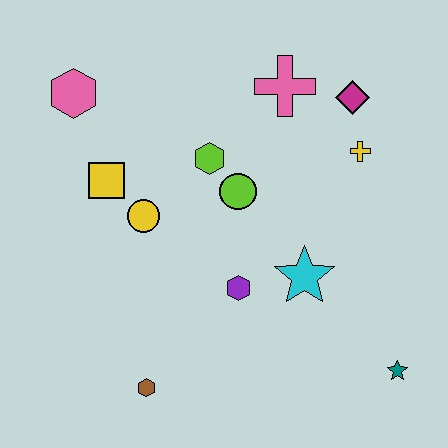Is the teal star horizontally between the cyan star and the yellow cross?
No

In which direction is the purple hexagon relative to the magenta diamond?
The purple hexagon is below the magenta diamond.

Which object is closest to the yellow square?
The yellow circle is closest to the yellow square.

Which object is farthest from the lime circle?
The teal star is farthest from the lime circle.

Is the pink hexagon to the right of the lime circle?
No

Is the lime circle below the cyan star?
No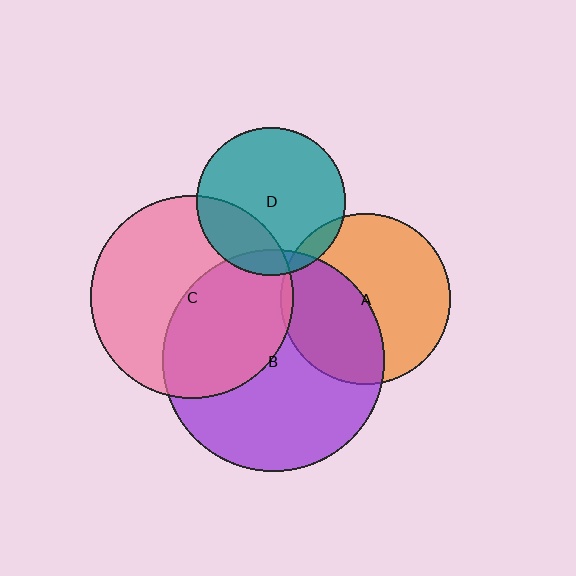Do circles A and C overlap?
Yes.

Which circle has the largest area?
Circle B (purple).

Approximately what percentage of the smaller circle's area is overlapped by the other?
Approximately 5%.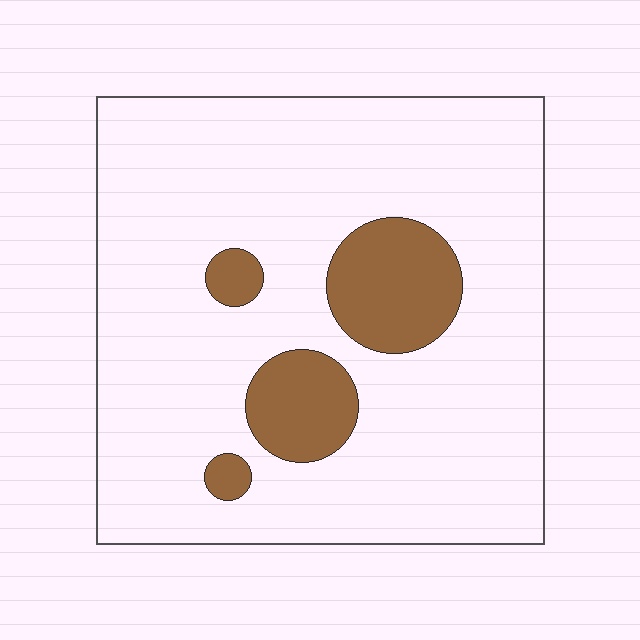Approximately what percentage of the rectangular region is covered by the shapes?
Approximately 15%.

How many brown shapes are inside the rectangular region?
4.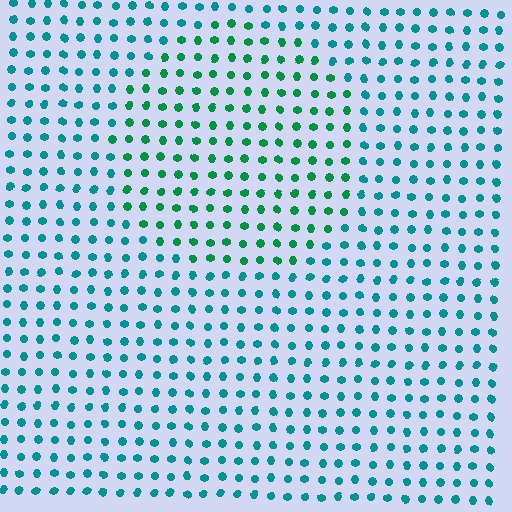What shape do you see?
I see a circle.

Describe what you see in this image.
The image is filled with small teal elements in a uniform arrangement. A circle-shaped region is visible where the elements are tinted to a slightly different hue, forming a subtle color boundary.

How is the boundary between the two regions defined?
The boundary is defined purely by a slight shift in hue (about 35 degrees). Spacing, size, and orientation are identical on both sides.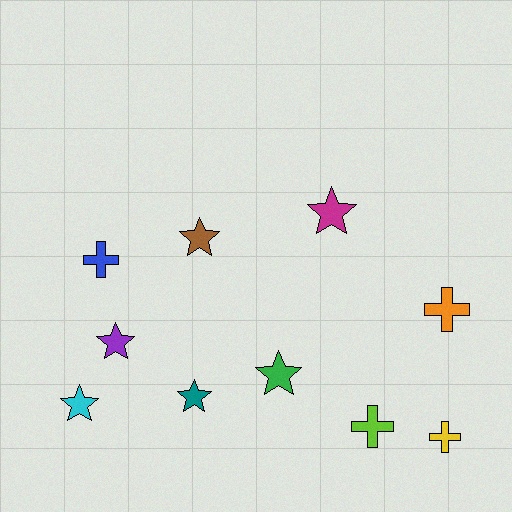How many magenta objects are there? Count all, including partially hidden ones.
There is 1 magenta object.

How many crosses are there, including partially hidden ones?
There are 4 crosses.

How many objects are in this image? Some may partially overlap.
There are 10 objects.